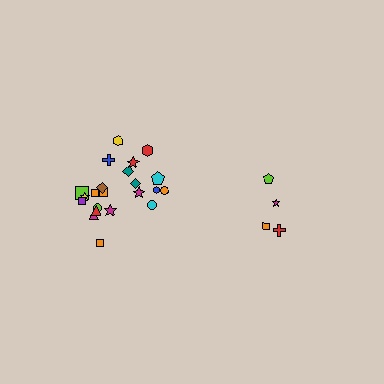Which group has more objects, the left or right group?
The left group.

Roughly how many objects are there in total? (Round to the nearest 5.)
Roughly 25 objects in total.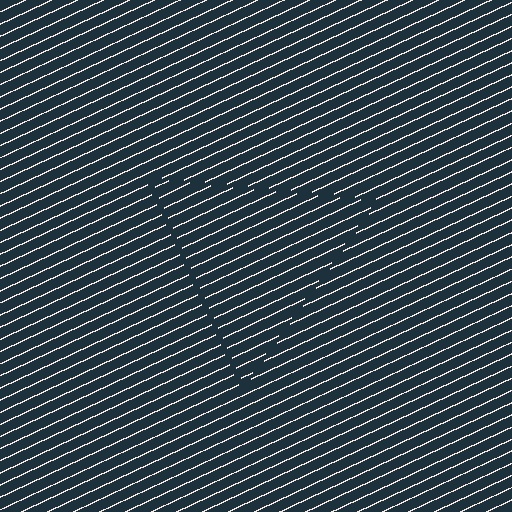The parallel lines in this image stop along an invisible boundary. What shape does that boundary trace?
An illusory triangle. The interior of the shape contains the same grating, shifted by half a period — the contour is defined by the phase discontinuity where line-ends from the inner and outer gratings abut.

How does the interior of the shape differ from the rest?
The interior of the shape contains the same grating, shifted by half a period — the contour is defined by the phase discontinuity where line-ends from the inner and outer gratings abut.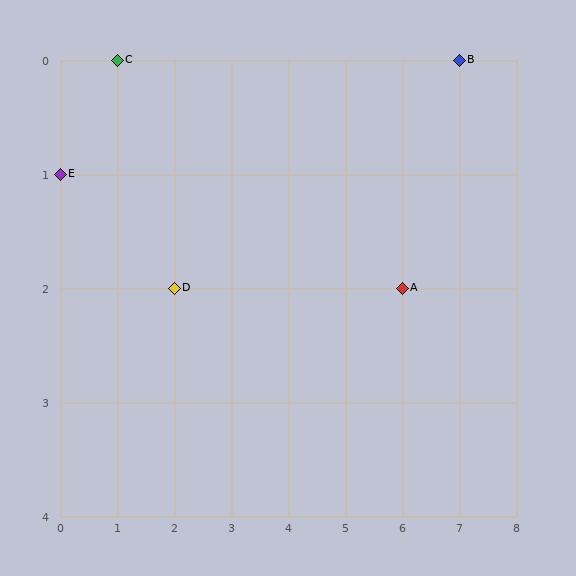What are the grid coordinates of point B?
Point B is at grid coordinates (7, 0).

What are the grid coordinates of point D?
Point D is at grid coordinates (2, 2).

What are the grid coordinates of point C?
Point C is at grid coordinates (1, 0).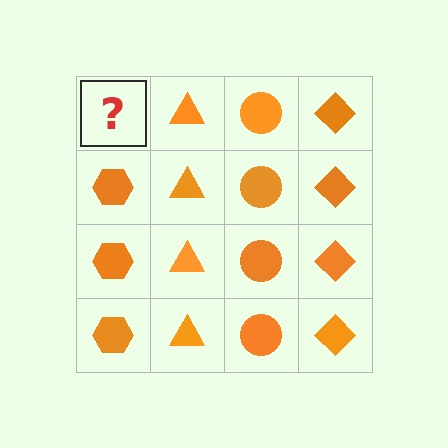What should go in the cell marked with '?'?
The missing cell should contain an orange hexagon.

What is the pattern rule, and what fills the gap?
The rule is that each column has a consistent shape. The gap should be filled with an orange hexagon.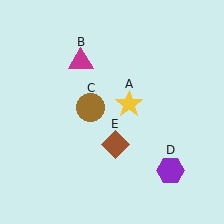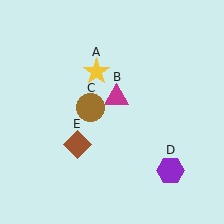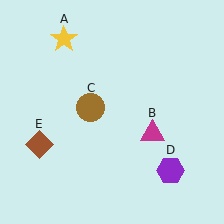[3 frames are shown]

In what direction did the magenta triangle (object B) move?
The magenta triangle (object B) moved down and to the right.